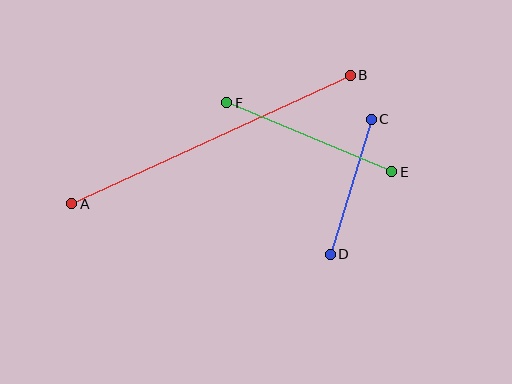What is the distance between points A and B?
The distance is approximately 307 pixels.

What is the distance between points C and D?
The distance is approximately 141 pixels.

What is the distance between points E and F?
The distance is approximately 179 pixels.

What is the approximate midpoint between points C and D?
The midpoint is at approximately (351, 187) pixels.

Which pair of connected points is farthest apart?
Points A and B are farthest apart.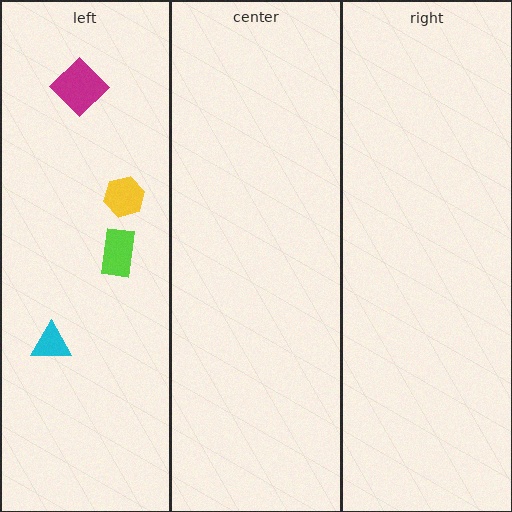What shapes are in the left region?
The cyan triangle, the lime rectangle, the magenta diamond, the yellow hexagon.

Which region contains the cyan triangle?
The left region.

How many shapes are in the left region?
4.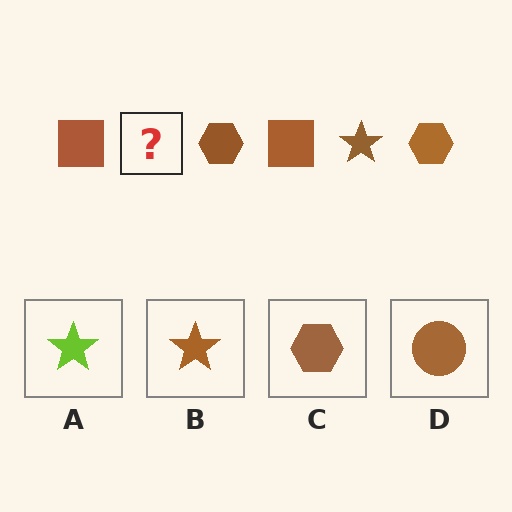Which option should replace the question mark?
Option B.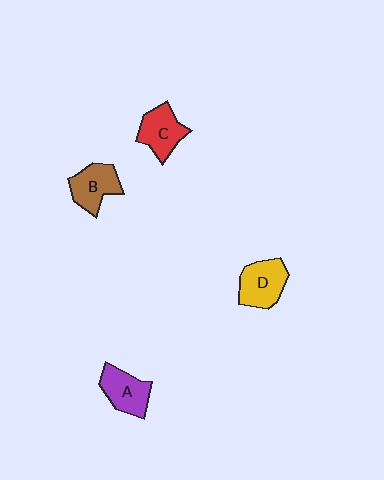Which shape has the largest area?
Shape D (yellow).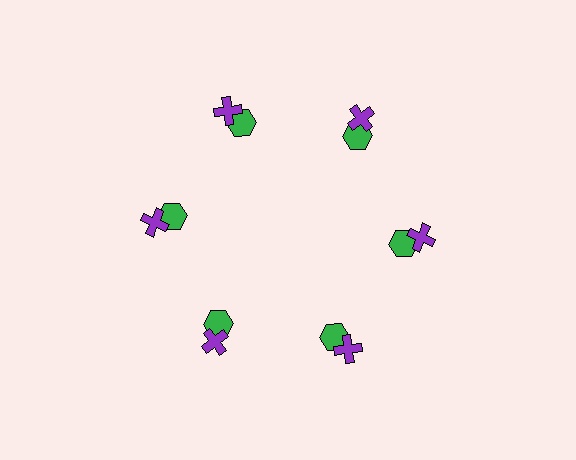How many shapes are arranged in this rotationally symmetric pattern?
There are 12 shapes, arranged in 6 groups of 2.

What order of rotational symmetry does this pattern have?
This pattern has 6-fold rotational symmetry.